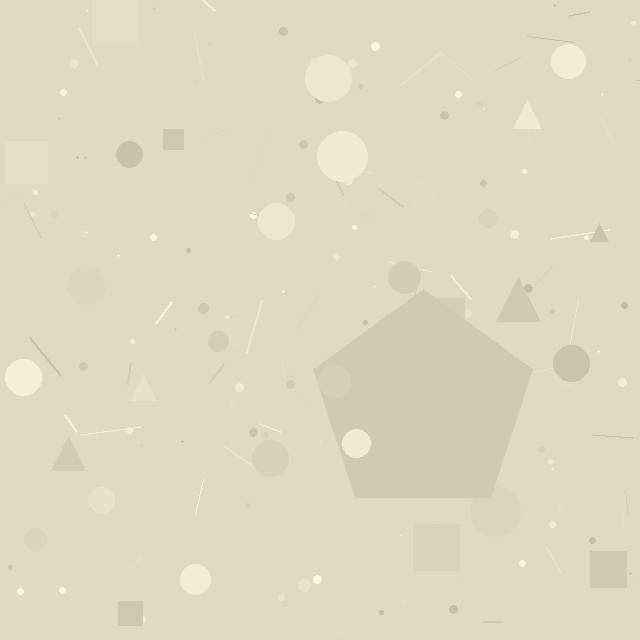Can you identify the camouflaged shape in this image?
The camouflaged shape is a pentagon.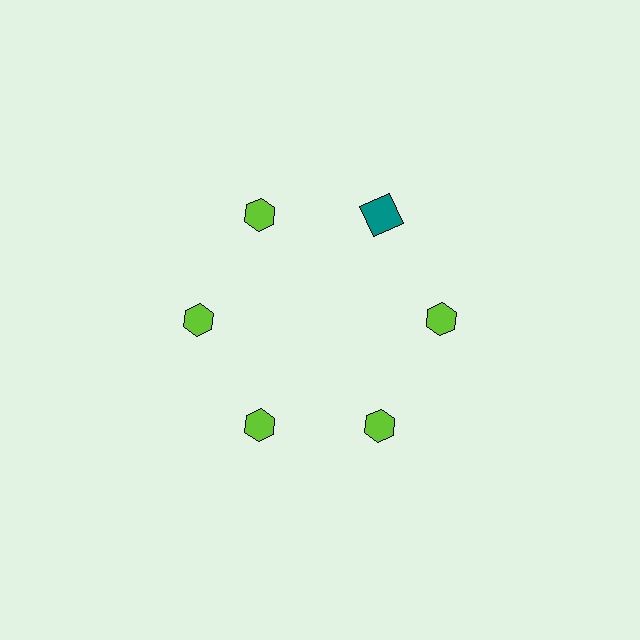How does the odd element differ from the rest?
It differs in both color (teal instead of lime) and shape (square instead of hexagon).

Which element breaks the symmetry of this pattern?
The teal square at roughly the 1 o'clock position breaks the symmetry. All other shapes are lime hexagons.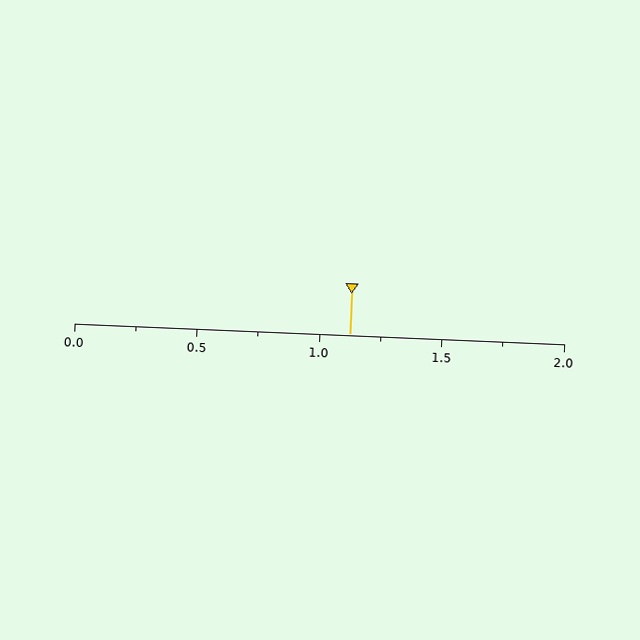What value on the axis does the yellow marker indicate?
The marker indicates approximately 1.12.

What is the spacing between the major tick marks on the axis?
The major ticks are spaced 0.5 apart.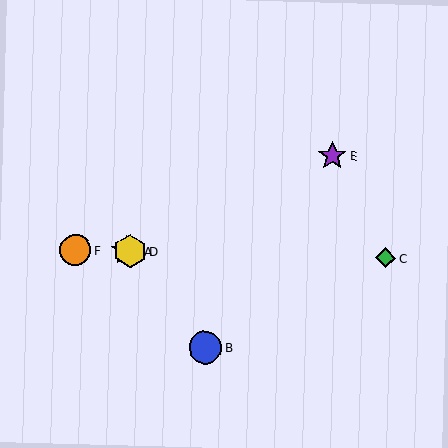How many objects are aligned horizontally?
4 objects (A, C, D, F) are aligned horizontally.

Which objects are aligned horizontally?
Objects A, C, D, F are aligned horizontally.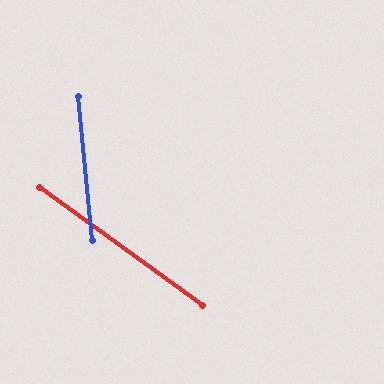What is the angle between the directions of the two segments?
Approximately 48 degrees.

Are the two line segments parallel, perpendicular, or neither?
Neither parallel nor perpendicular — they differ by about 48°.